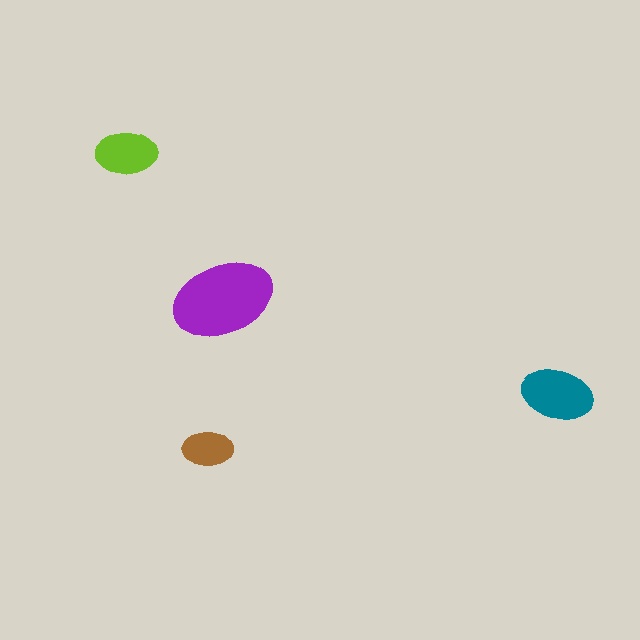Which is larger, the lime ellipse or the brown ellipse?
The lime one.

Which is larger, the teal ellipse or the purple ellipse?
The purple one.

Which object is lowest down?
The brown ellipse is bottommost.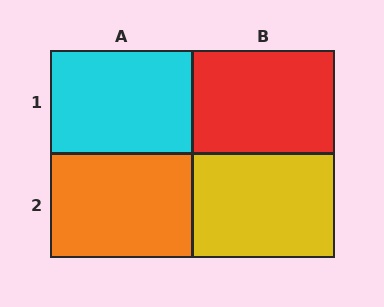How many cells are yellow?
1 cell is yellow.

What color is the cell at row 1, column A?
Cyan.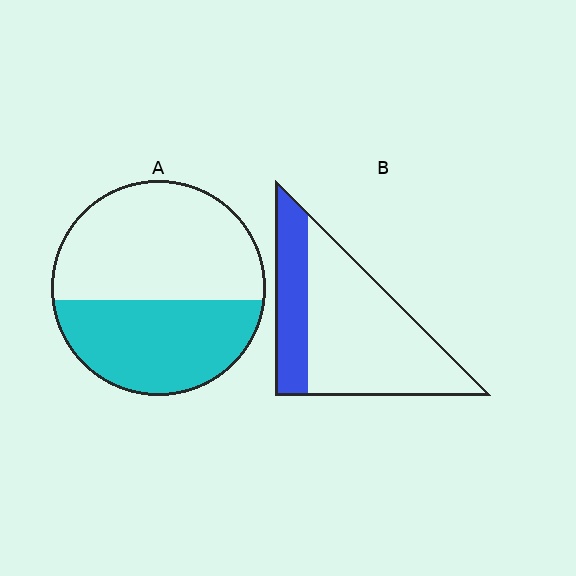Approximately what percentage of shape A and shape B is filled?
A is approximately 45% and B is approximately 30%.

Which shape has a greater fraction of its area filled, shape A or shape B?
Shape A.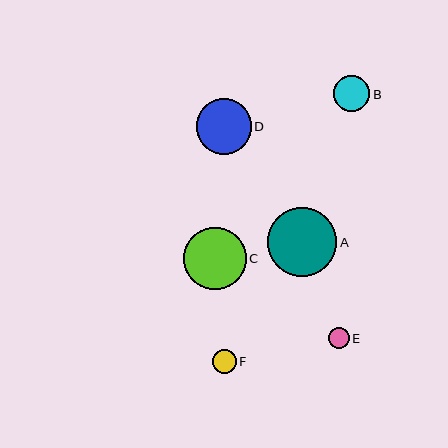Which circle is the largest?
Circle A is the largest with a size of approximately 69 pixels.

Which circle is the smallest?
Circle E is the smallest with a size of approximately 21 pixels.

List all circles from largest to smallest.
From largest to smallest: A, C, D, B, F, E.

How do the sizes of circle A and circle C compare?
Circle A and circle C are approximately the same size.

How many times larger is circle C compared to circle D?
Circle C is approximately 1.1 times the size of circle D.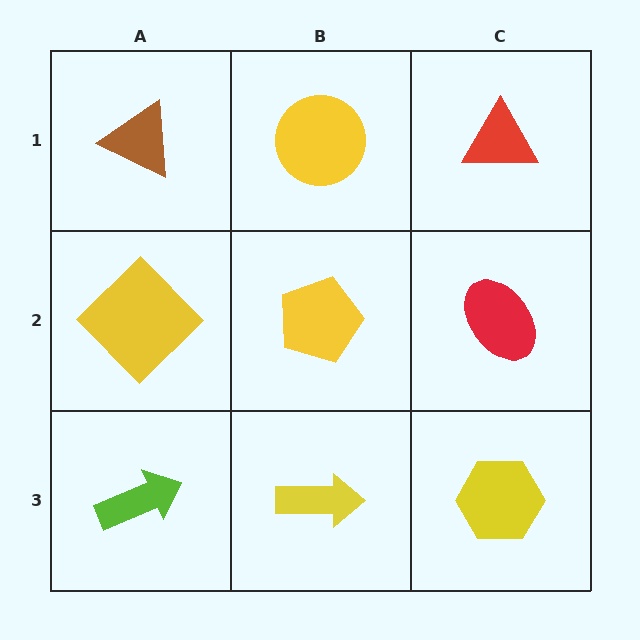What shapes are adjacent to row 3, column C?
A red ellipse (row 2, column C), a yellow arrow (row 3, column B).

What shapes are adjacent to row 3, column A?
A yellow diamond (row 2, column A), a yellow arrow (row 3, column B).